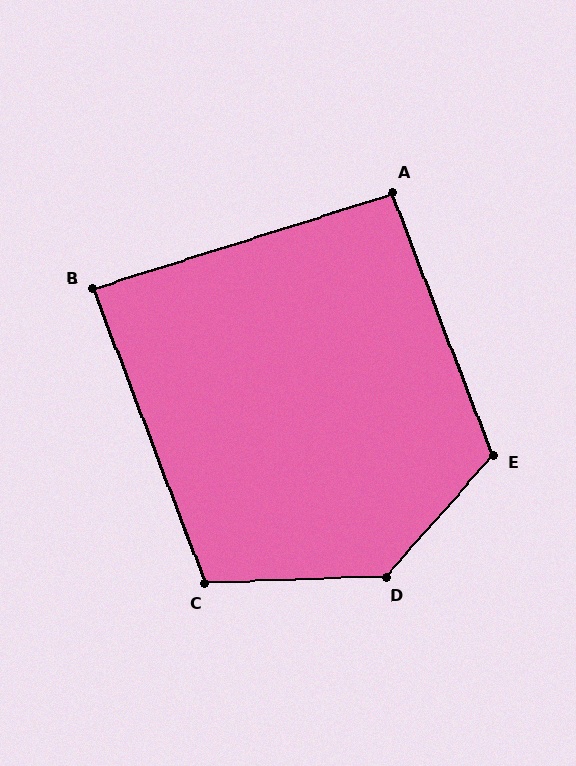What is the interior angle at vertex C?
Approximately 109 degrees (obtuse).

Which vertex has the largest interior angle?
D, at approximately 133 degrees.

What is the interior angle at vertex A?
Approximately 93 degrees (approximately right).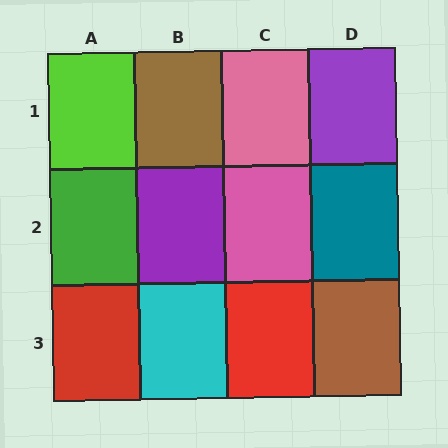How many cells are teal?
1 cell is teal.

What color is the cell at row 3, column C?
Red.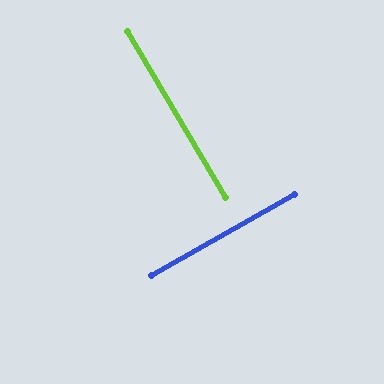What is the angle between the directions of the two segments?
Approximately 89 degrees.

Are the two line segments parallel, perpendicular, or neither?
Perpendicular — they meet at approximately 89°.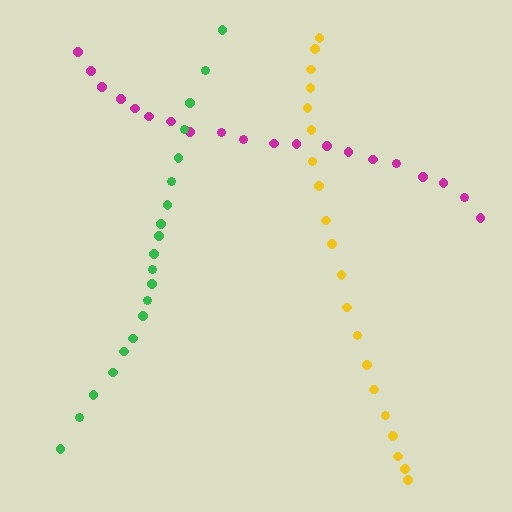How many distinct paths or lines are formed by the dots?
There are 3 distinct paths.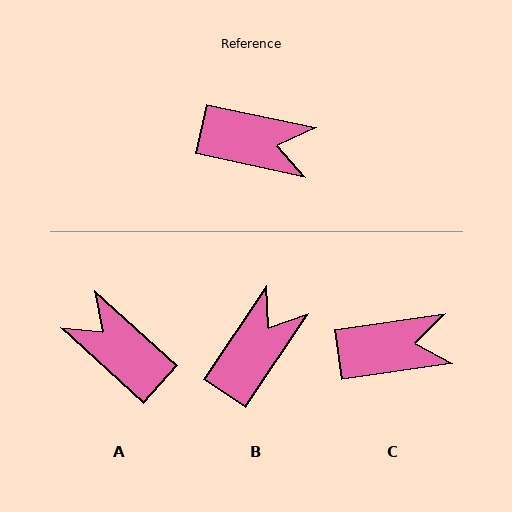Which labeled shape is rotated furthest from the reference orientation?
A, about 150 degrees away.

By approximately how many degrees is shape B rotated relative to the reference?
Approximately 68 degrees counter-clockwise.